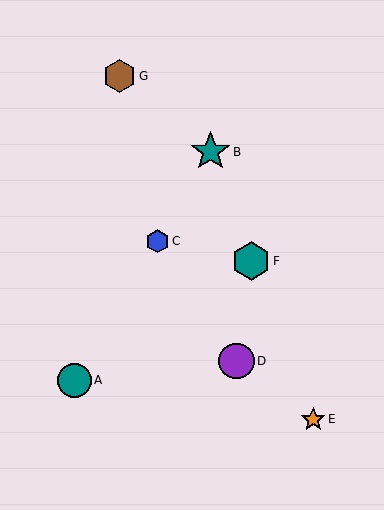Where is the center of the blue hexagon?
The center of the blue hexagon is at (157, 241).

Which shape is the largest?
The teal star (labeled B) is the largest.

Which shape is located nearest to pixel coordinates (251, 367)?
The purple circle (labeled D) at (236, 361) is nearest to that location.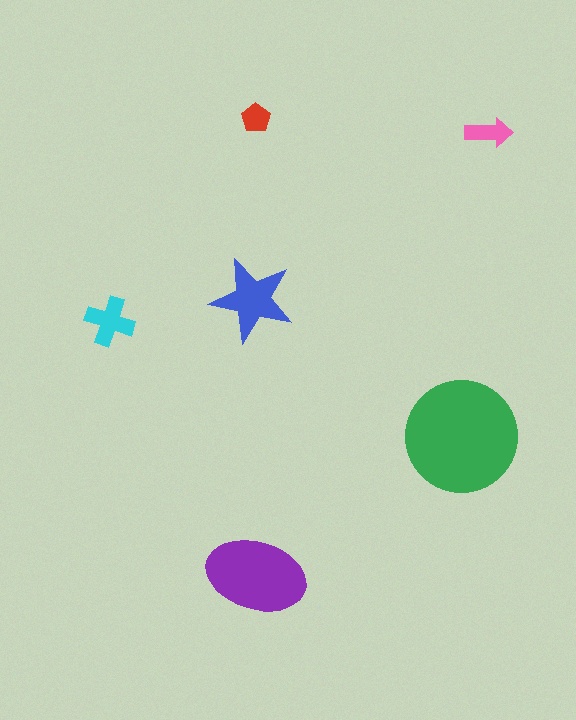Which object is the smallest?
The red pentagon.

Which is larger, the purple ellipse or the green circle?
The green circle.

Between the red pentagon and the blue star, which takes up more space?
The blue star.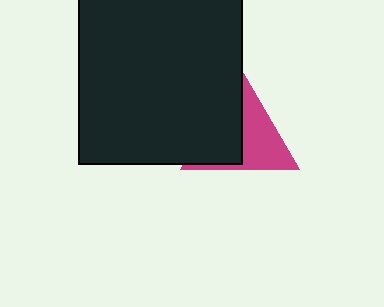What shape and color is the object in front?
The object in front is a black rectangle.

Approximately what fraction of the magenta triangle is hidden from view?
Roughly 52% of the magenta triangle is hidden behind the black rectangle.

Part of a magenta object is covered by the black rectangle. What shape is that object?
It is a triangle.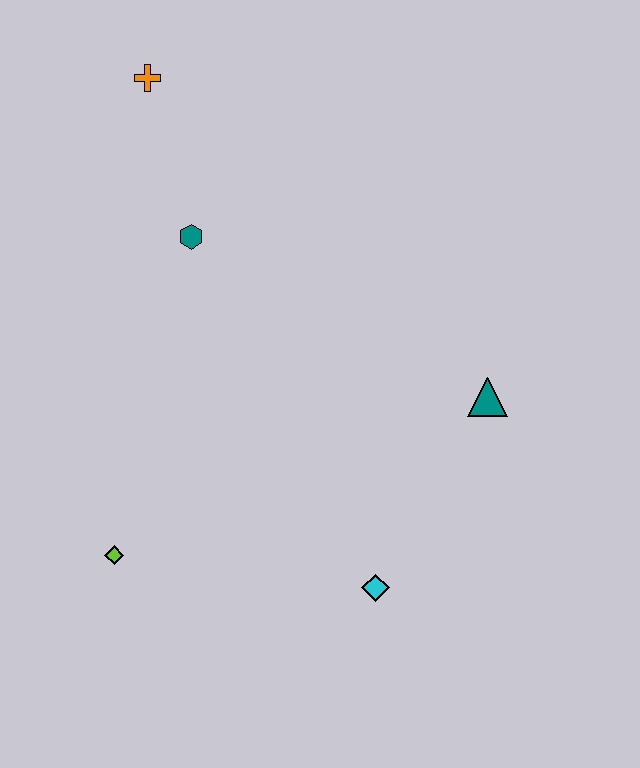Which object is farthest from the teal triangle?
The orange cross is farthest from the teal triangle.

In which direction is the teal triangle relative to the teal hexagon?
The teal triangle is to the right of the teal hexagon.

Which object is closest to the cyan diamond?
The teal triangle is closest to the cyan diamond.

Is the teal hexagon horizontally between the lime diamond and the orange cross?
No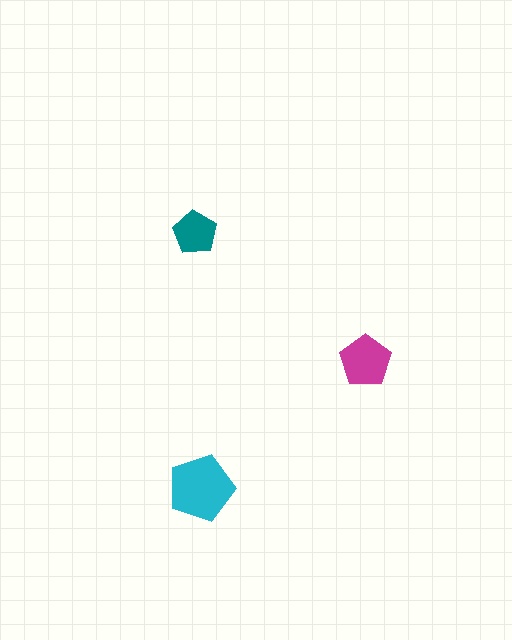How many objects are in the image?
There are 3 objects in the image.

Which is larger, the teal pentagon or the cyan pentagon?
The cyan one.